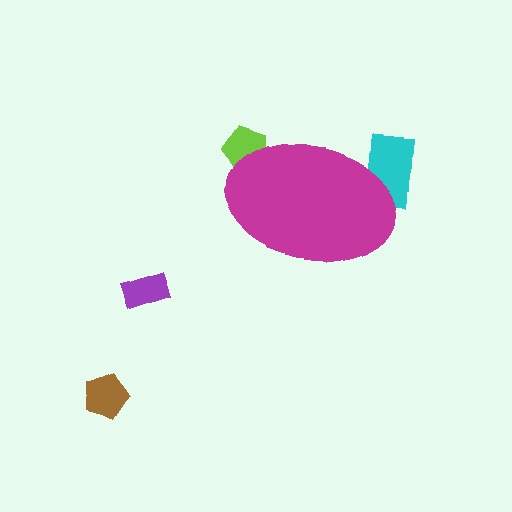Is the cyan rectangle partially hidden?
Yes, the cyan rectangle is partially hidden behind the magenta ellipse.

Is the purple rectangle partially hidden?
No, the purple rectangle is fully visible.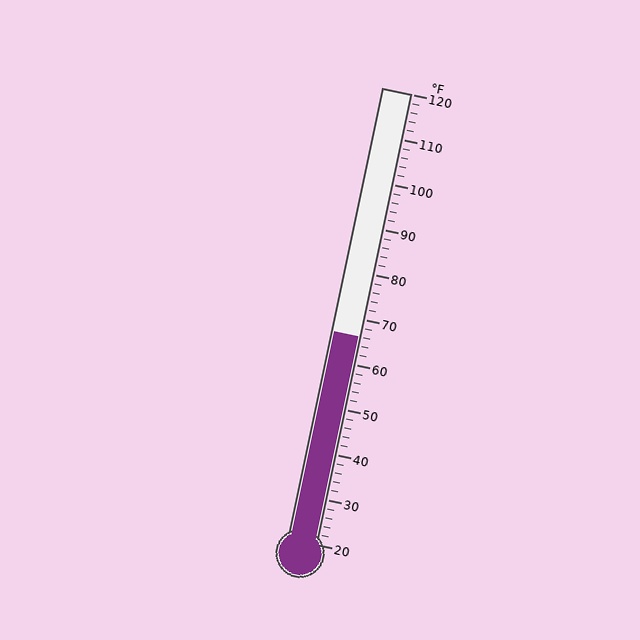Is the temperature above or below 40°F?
The temperature is above 40°F.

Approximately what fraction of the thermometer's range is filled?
The thermometer is filled to approximately 45% of its range.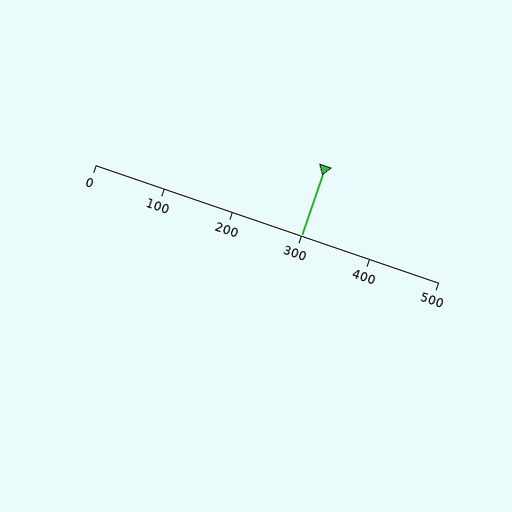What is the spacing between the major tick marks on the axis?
The major ticks are spaced 100 apart.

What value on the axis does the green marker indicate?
The marker indicates approximately 300.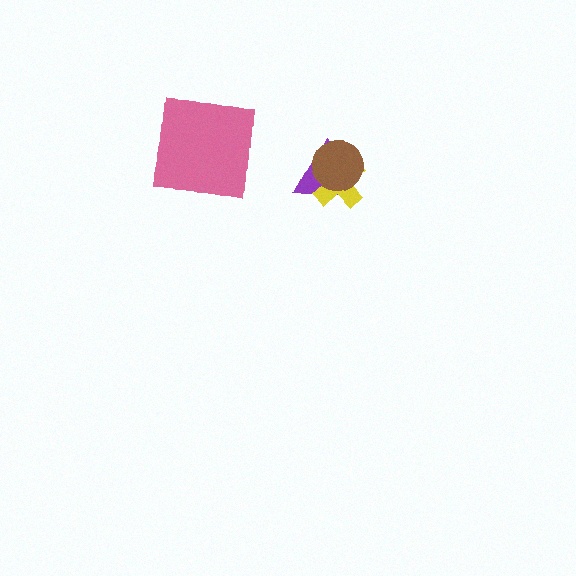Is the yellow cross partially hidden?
Yes, it is partially covered by another shape.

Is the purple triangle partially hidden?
Yes, it is partially covered by another shape.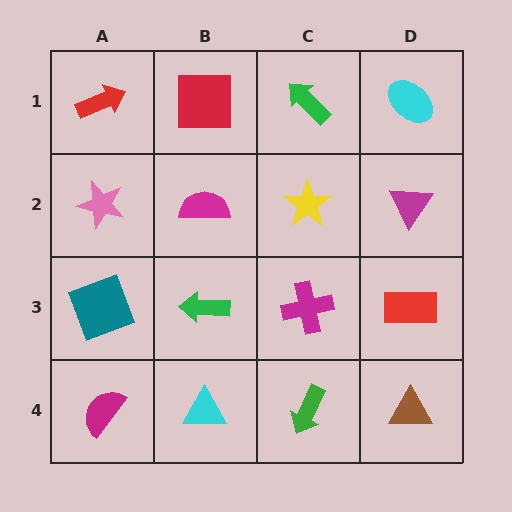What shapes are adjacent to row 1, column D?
A magenta triangle (row 2, column D), a green arrow (row 1, column C).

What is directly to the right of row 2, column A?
A magenta semicircle.